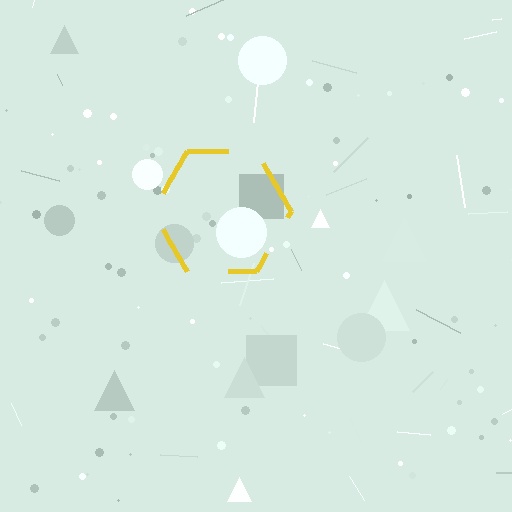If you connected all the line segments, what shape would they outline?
They would outline a hexagon.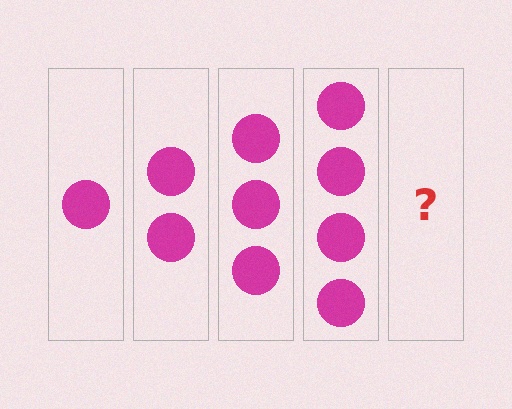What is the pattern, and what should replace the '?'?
The pattern is that each step adds one more circle. The '?' should be 5 circles.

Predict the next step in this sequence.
The next step is 5 circles.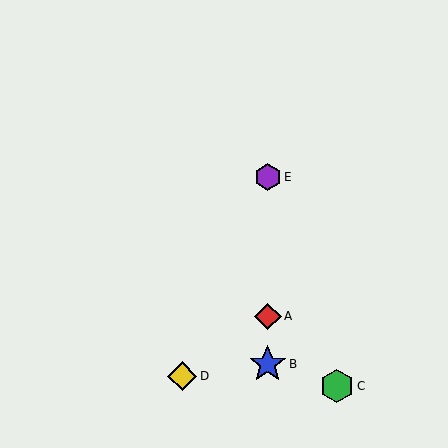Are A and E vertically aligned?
Yes, both are at x≈268.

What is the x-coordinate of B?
Object B is at x≈268.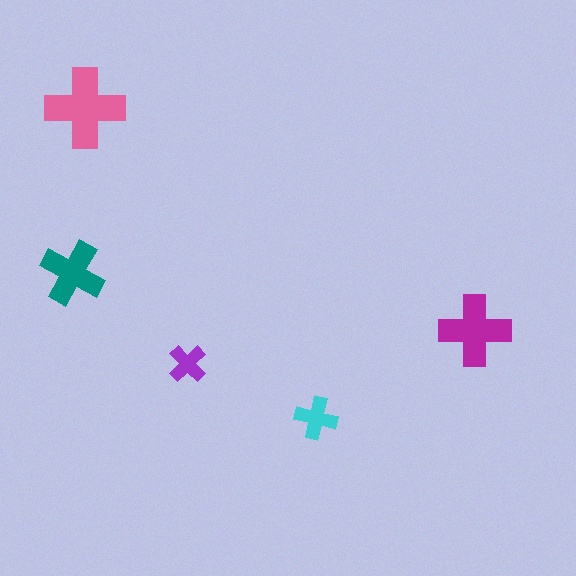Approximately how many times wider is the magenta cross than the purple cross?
About 2 times wider.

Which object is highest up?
The pink cross is topmost.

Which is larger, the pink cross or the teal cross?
The pink one.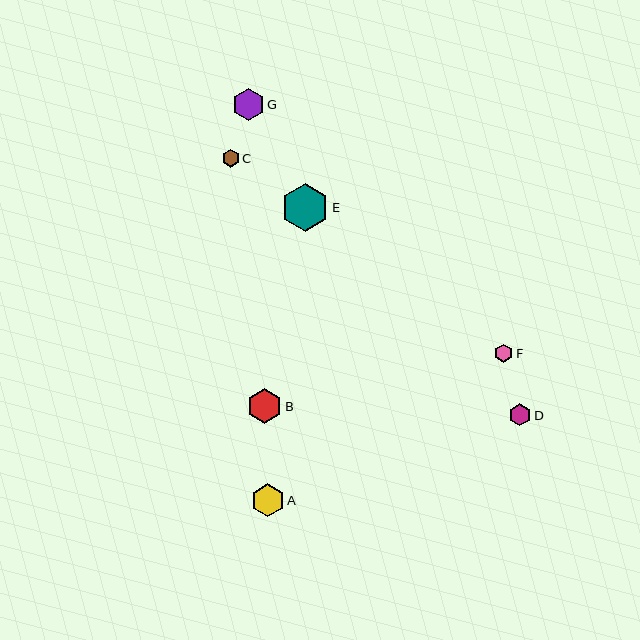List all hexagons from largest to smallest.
From largest to smallest: E, B, A, G, D, F, C.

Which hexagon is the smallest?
Hexagon C is the smallest with a size of approximately 17 pixels.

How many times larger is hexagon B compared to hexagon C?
Hexagon B is approximately 2.0 times the size of hexagon C.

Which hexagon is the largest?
Hexagon E is the largest with a size of approximately 48 pixels.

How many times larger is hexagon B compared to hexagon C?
Hexagon B is approximately 2.0 times the size of hexagon C.